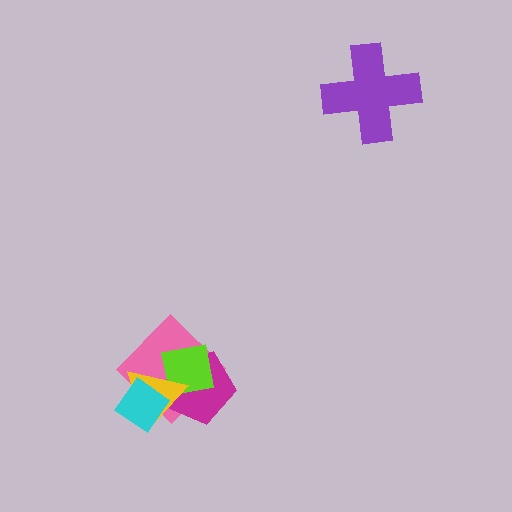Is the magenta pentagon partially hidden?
Yes, it is partially covered by another shape.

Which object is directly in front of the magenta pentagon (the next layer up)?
The lime square is directly in front of the magenta pentagon.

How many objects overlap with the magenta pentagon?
4 objects overlap with the magenta pentagon.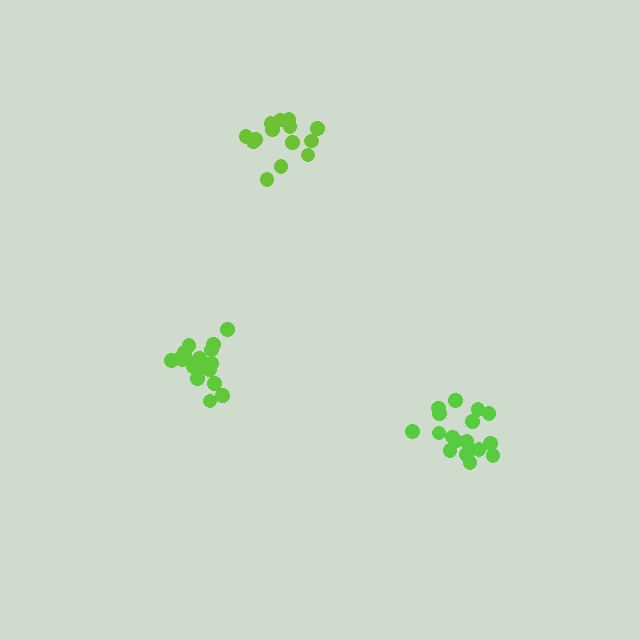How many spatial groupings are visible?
There are 3 spatial groupings.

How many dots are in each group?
Group 1: 18 dots, Group 2: 15 dots, Group 3: 19 dots (52 total).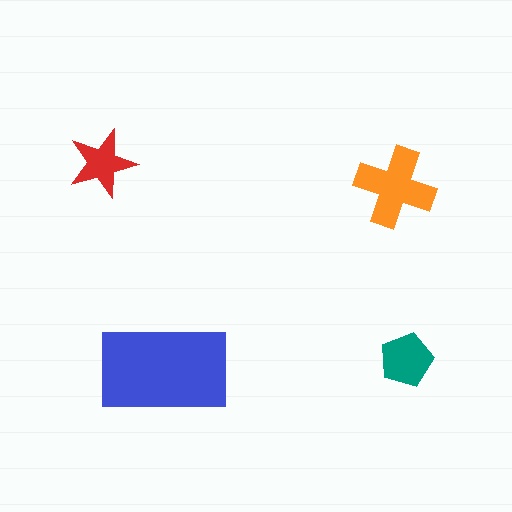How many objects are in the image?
There are 4 objects in the image.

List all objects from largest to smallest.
The blue rectangle, the orange cross, the teal pentagon, the red star.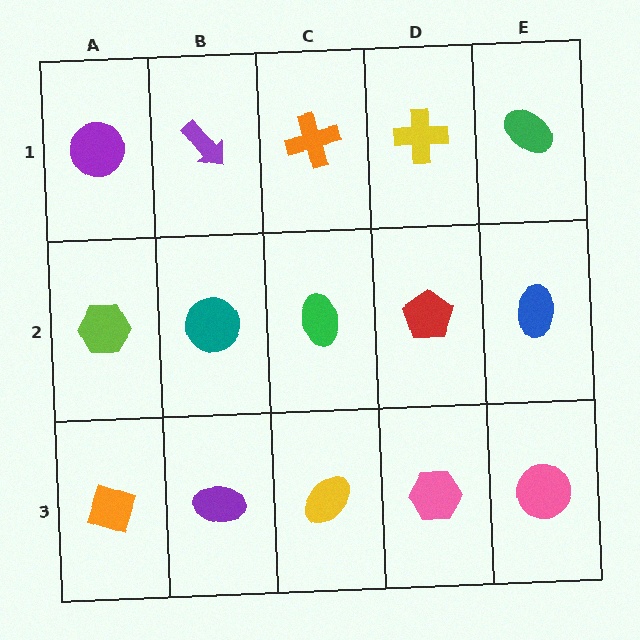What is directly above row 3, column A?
A lime hexagon.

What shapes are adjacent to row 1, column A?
A lime hexagon (row 2, column A), a purple arrow (row 1, column B).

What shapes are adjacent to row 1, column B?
A teal circle (row 2, column B), a purple circle (row 1, column A), an orange cross (row 1, column C).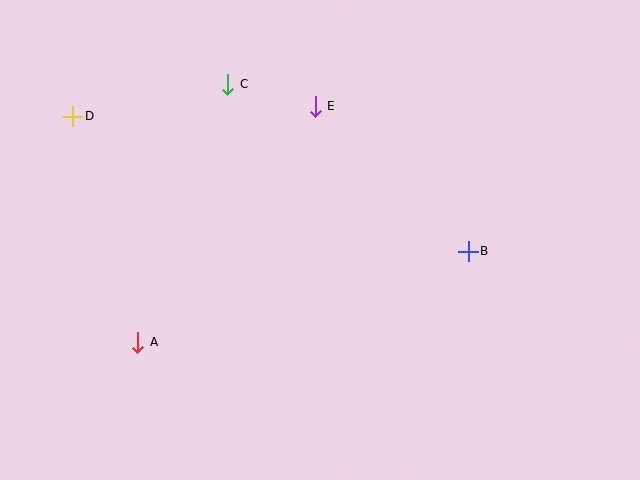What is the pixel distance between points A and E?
The distance between A and E is 295 pixels.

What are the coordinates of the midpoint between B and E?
The midpoint between B and E is at (392, 179).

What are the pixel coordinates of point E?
Point E is at (315, 106).